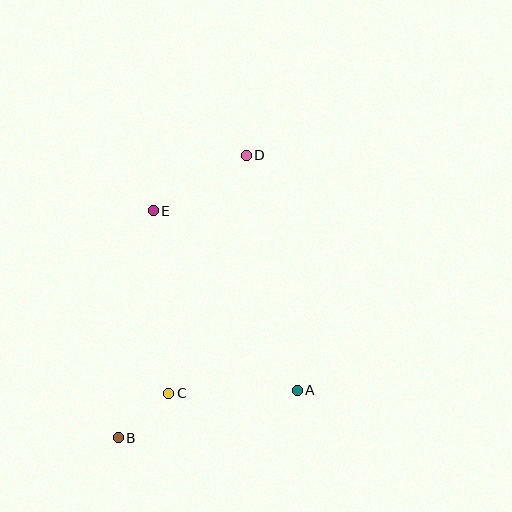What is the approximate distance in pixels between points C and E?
The distance between C and E is approximately 183 pixels.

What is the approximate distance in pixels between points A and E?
The distance between A and E is approximately 230 pixels.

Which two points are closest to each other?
Points B and C are closest to each other.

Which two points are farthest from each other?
Points B and D are farthest from each other.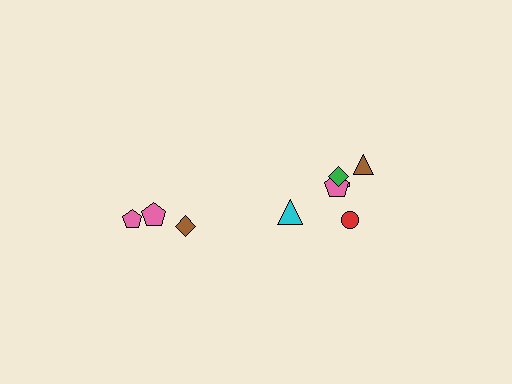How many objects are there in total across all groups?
There are 9 objects.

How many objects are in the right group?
There are 6 objects.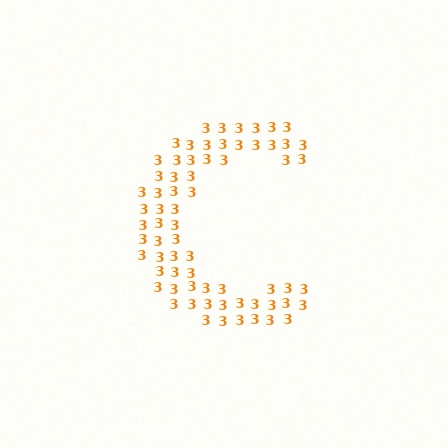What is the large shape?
The large shape is the letter C.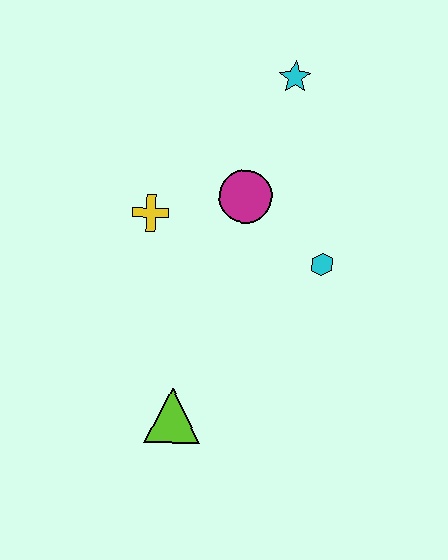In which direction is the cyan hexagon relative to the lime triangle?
The cyan hexagon is above the lime triangle.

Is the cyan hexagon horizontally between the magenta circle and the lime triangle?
No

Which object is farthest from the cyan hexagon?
The lime triangle is farthest from the cyan hexagon.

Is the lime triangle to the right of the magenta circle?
No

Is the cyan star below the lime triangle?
No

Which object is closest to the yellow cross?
The magenta circle is closest to the yellow cross.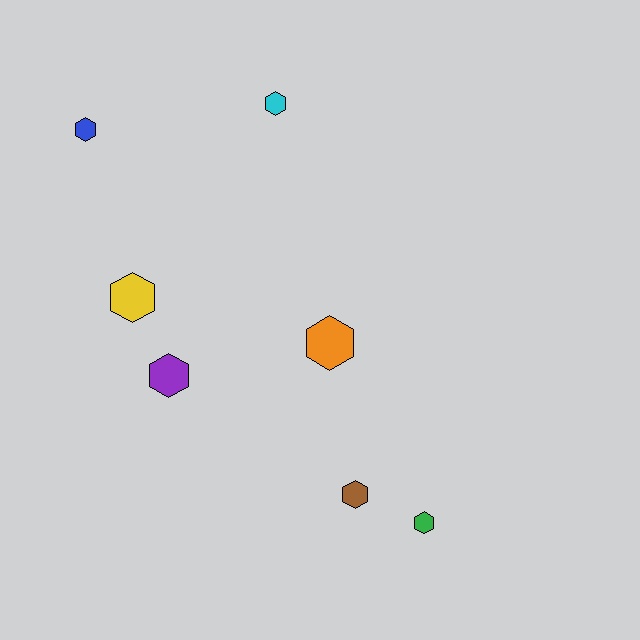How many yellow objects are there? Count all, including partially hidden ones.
There is 1 yellow object.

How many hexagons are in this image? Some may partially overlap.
There are 7 hexagons.